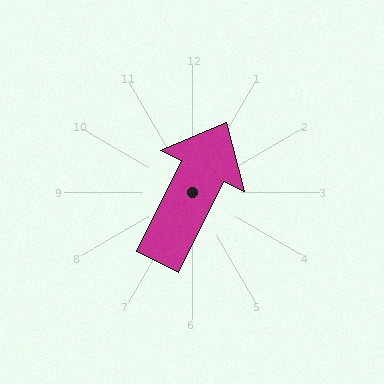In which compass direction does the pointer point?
Northeast.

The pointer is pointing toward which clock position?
Roughly 1 o'clock.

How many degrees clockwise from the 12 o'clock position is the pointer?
Approximately 26 degrees.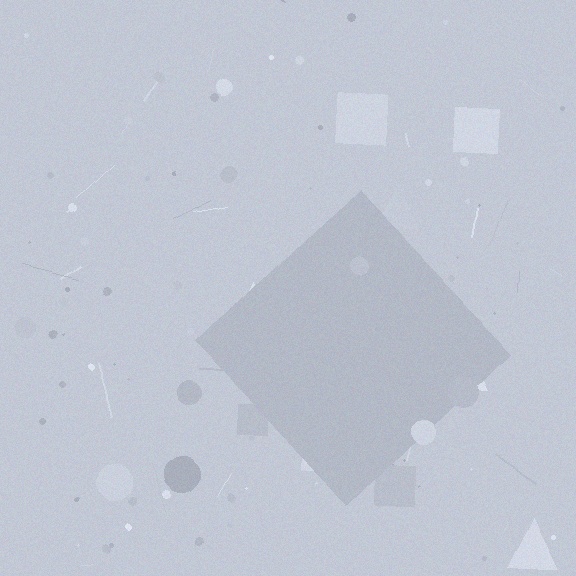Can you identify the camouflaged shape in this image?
The camouflaged shape is a diamond.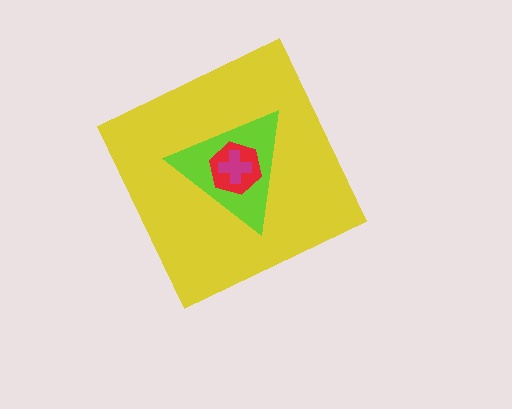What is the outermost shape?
The yellow diamond.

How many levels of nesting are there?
4.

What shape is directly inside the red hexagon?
The magenta cross.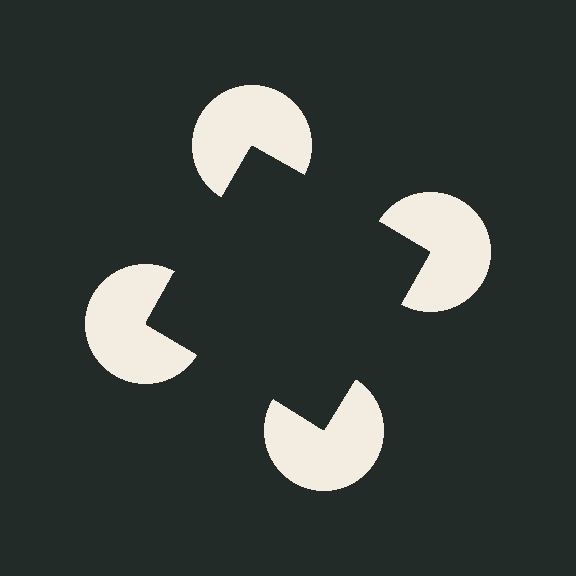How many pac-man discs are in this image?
There are 4 — one at each vertex of the illusory square.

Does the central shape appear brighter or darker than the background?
It typically appears slightly darker than the background, even though no actual brightness change is drawn.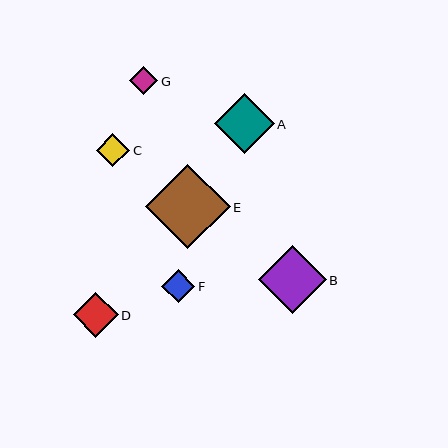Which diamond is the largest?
Diamond E is the largest with a size of approximately 84 pixels.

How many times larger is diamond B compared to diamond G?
Diamond B is approximately 2.4 times the size of diamond G.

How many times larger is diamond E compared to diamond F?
Diamond E is approximately 2.5 times the size of diamond F.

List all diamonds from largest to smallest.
From largest to smallest: E, B, A, D, C, F, G.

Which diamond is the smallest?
Diamond G is the smallest with a size of approximately 28 pixels.